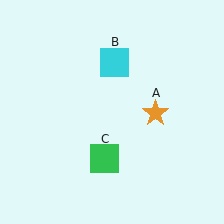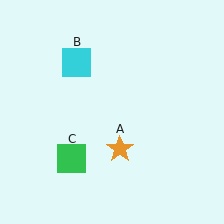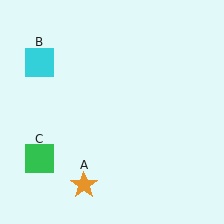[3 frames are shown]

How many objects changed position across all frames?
3 objects changed position: orange star (object A), cyan square (object B), green square (object C).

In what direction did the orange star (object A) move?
The orange star (object A) moved down and to the left.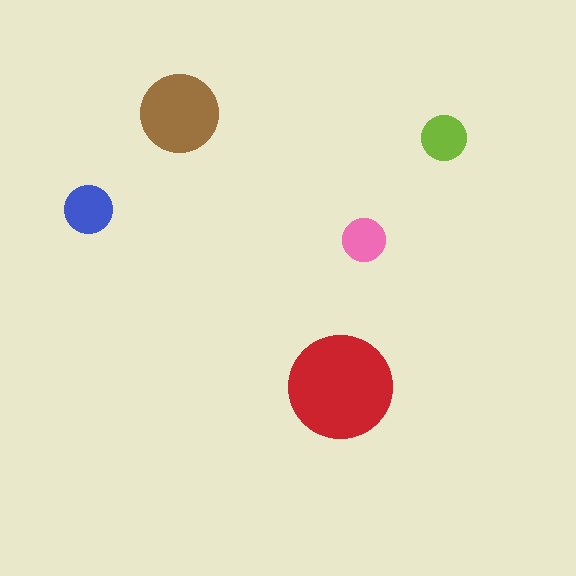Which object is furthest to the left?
The blue circle is leftmost.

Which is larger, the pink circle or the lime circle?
The lime one.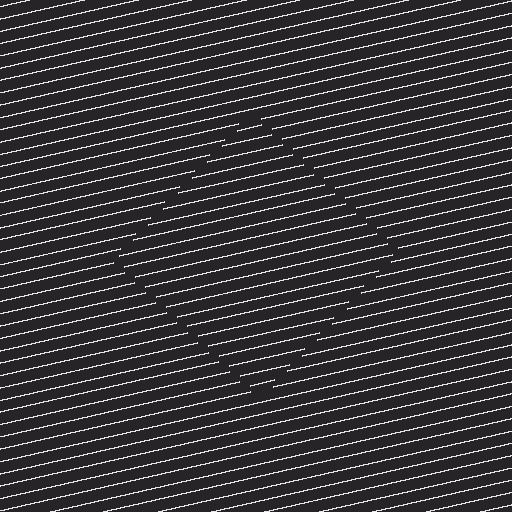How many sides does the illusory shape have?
4 sides — the line-ends trace a square.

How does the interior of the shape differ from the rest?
The interior of the shape contains the same grating, shifted by half a period — the contour is defined by the phase discontinuity where line-ends from the inner and outer gratings abut.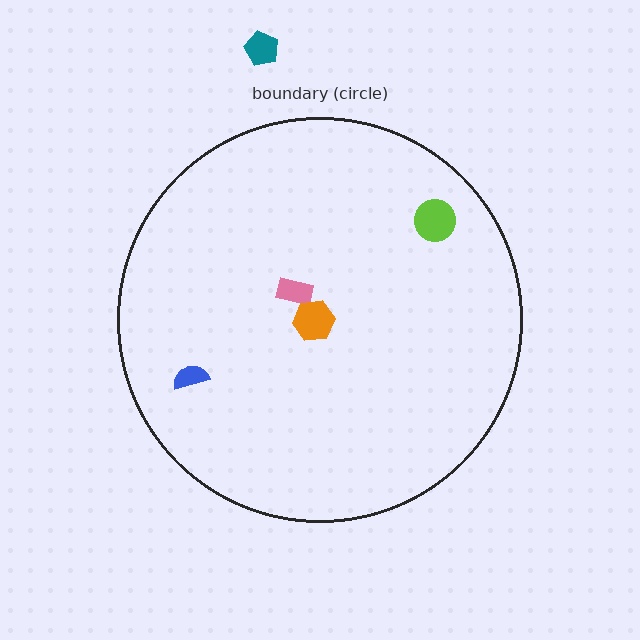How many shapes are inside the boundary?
4 inside, 1 outside.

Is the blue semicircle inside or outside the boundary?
Inside.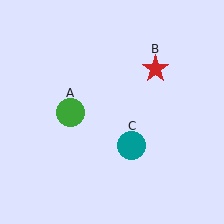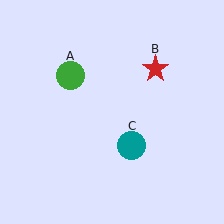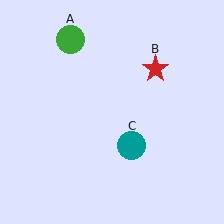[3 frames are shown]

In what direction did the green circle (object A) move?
The green circle (object A) moved up.